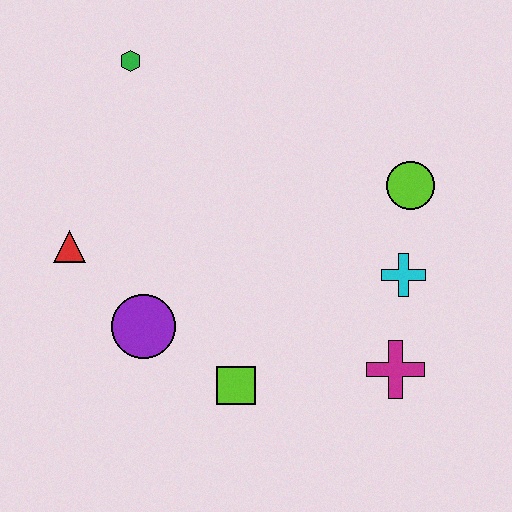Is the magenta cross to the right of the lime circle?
No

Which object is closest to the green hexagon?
The red triangle is closest to the green hexagon.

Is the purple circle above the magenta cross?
Yes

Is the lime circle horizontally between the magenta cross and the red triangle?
No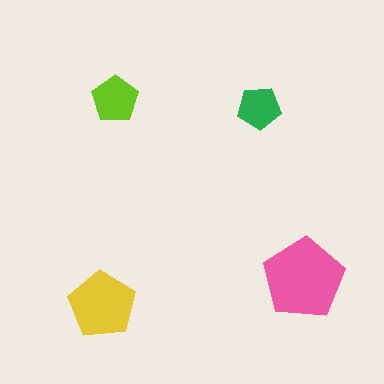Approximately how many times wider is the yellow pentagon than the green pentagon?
About 1.5 times wider.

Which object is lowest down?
The yellow pentagon is bottommost.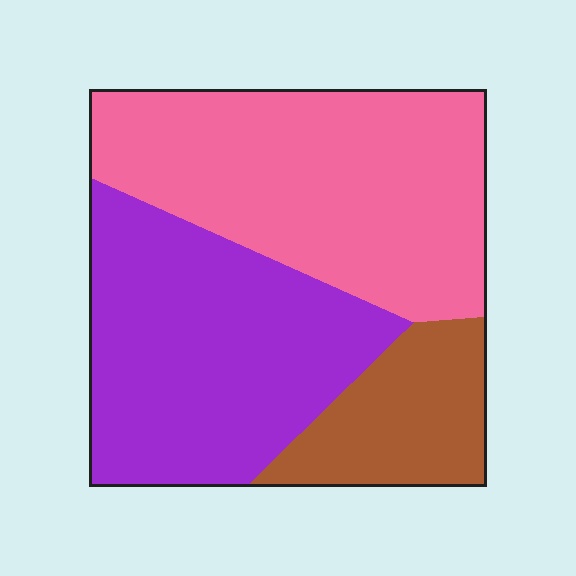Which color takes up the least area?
Brown, at roughly 15%.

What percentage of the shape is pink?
Pink takes up between a third and a half of the shape.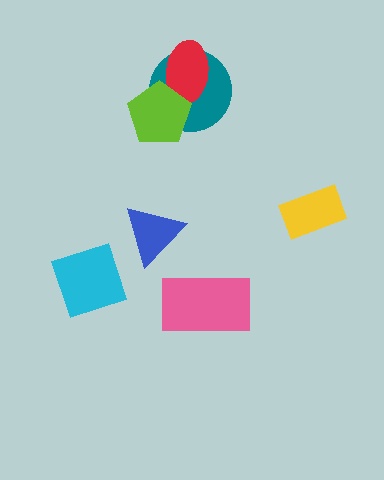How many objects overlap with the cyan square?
0 objects overlap with the cyan square.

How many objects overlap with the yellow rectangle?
0 objects overlap with the yellow rectangle.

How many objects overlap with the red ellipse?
2 objects overlap with the red ellipse.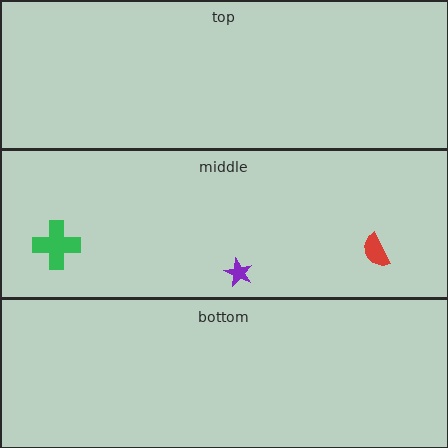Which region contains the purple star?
The middle region.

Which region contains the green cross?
The middle region.